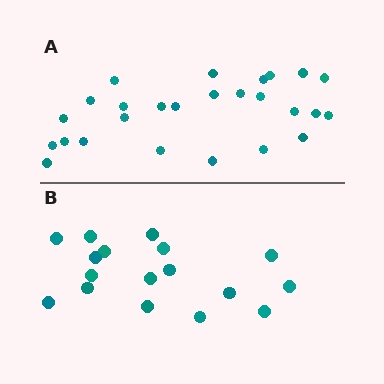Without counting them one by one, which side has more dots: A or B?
Region A (the top region) has more dots.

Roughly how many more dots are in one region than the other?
Region A has roughly 8 or so more dots than region B.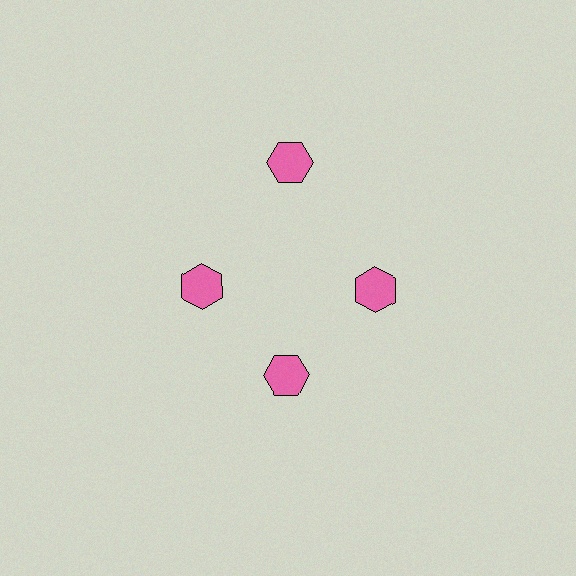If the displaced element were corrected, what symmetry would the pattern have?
It would have 4-fold rotational symmetry — the pattern would map onto itself every 90 degrees.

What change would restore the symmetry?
The symmetry would be restored by moving it inward, back onto the ring so that all 4 hexagons sit at equal angles and equal distance from the center.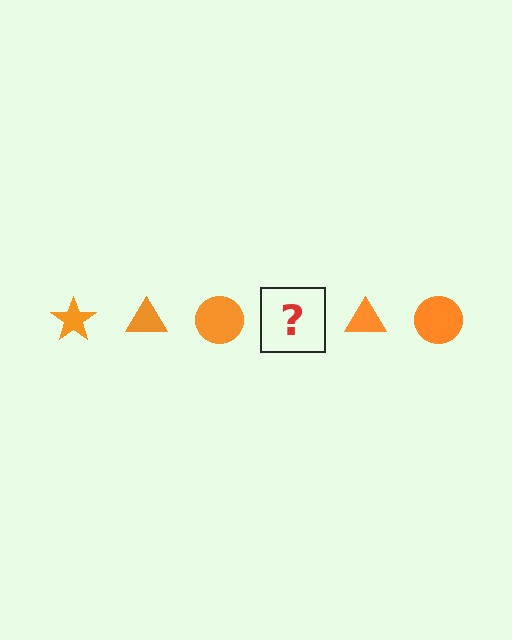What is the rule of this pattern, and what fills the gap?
The rule is that the pattern cycles through star, triangle, circle shapes in orange. The gap should be filled with an orange star.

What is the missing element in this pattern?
The missing element is an orange star.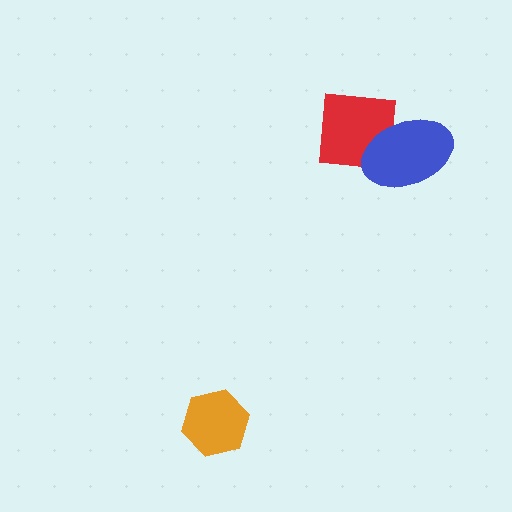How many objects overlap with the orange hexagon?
0 objects overlap with the orange hexagon.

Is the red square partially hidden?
Yes, it is partially covered by another shape.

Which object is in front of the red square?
The blue ellipse is in front of the red square.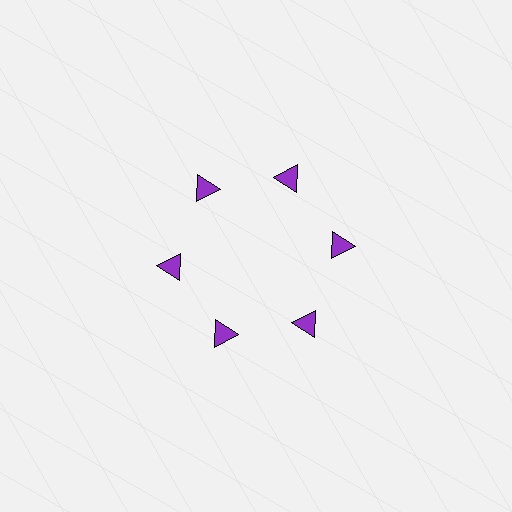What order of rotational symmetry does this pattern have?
This pattern has 6-fold rotational symmetry.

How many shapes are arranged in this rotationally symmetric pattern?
There are 6 shapes, arranged in 6 groups of 1.